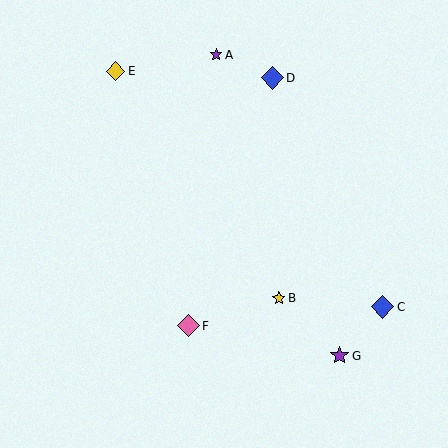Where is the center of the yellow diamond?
The center of the yellow diamond is at (115, 71).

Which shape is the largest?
The blue diamond (labeled C) is the largest.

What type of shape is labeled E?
Shape E is a yellow diamond.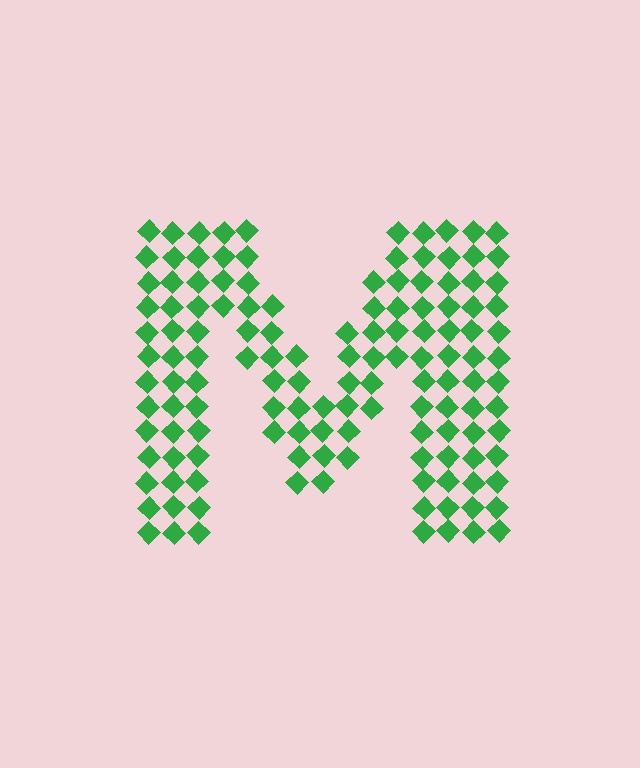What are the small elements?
The small elements are diamonds.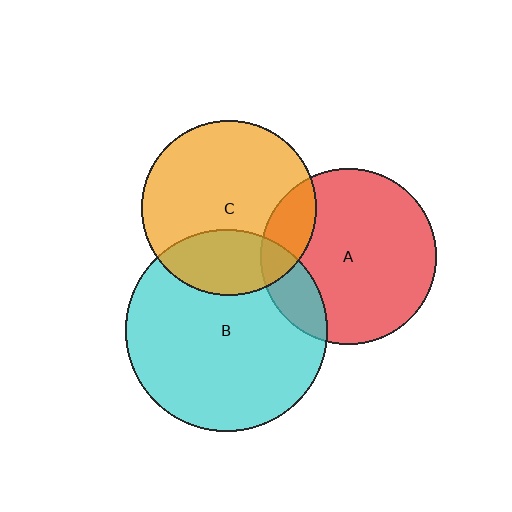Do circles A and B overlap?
Yes.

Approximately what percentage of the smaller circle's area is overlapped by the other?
Approximately 15%.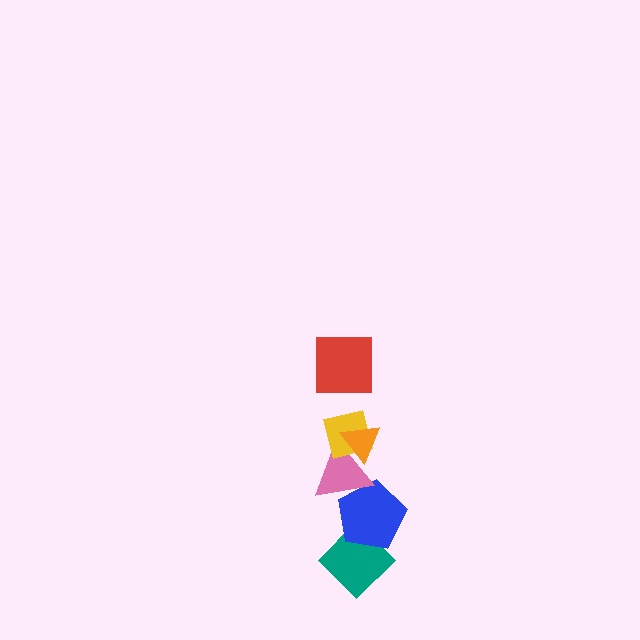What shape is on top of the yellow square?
The orange triangle is on top of the yellow square.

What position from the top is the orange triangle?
The orange triangle is 2nd from the top.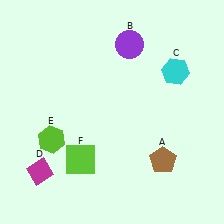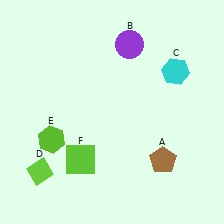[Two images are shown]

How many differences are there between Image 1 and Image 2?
There is 1 difference between the two images.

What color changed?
The diamond (D) changed from magenta in Image 1 to lime in Image 2.